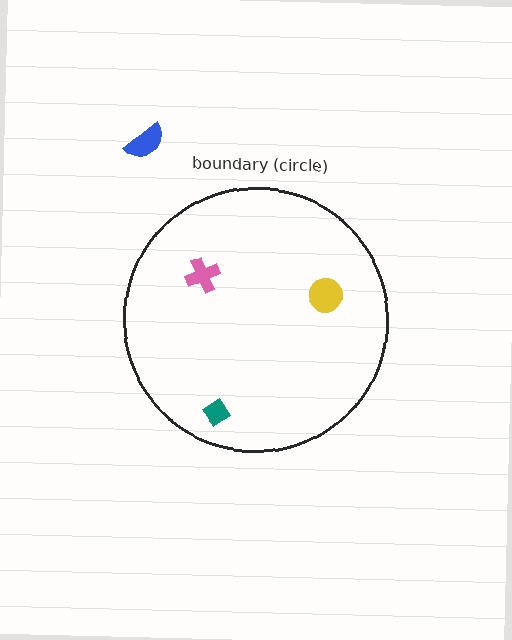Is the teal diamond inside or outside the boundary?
Inside.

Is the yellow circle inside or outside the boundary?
Inside.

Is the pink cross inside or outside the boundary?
Inside.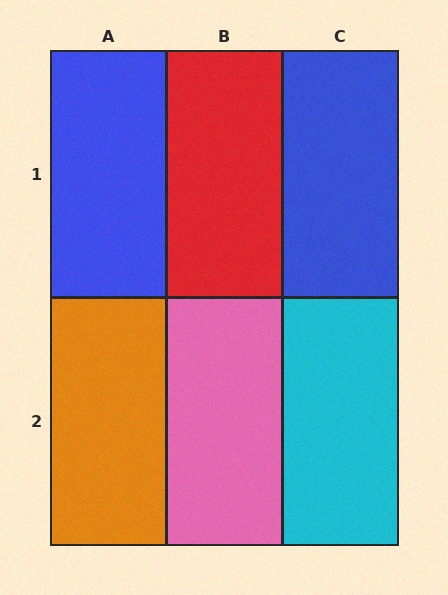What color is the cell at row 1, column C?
Blue.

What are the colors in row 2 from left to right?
Orange, pink, cyan.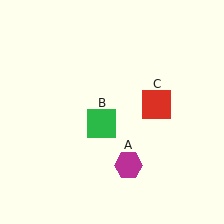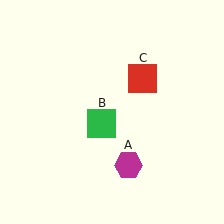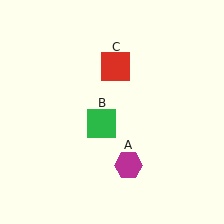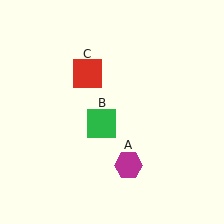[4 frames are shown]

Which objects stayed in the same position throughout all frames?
Magenta hexagon (object A) and green square (object B) remained stationary.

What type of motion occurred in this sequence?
The red square (object C) rotated counterclockwise around the center of the scene.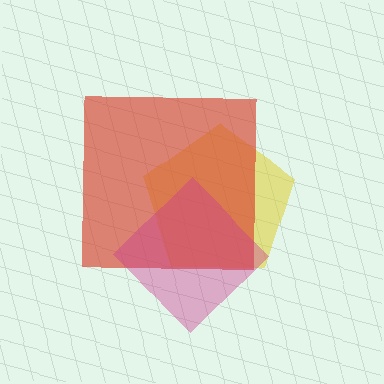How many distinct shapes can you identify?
There are 3 distinct shapes: a yellow pentagon, a red square, a magenta diamond.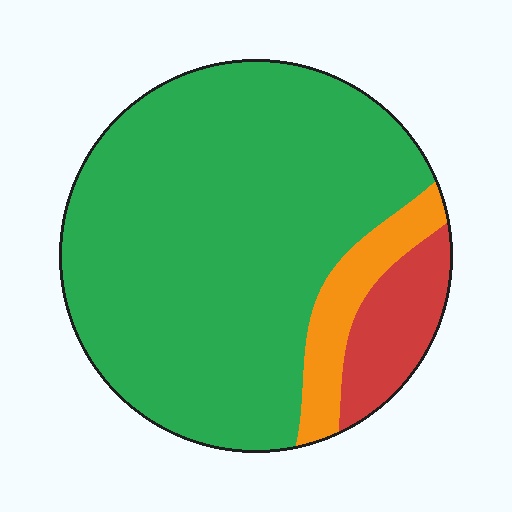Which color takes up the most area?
Green, at roughly 80%.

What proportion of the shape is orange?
Orange covers around 10% of the shape.